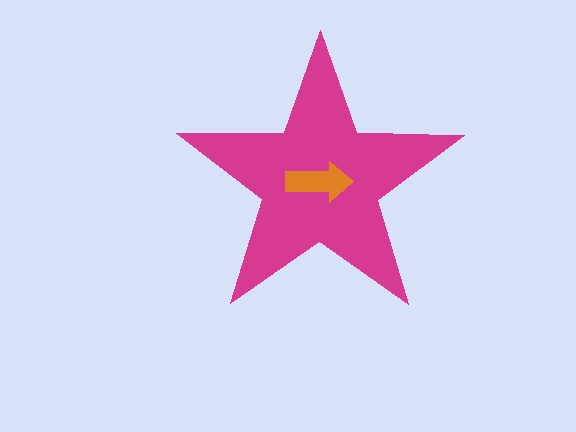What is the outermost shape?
The magenta star.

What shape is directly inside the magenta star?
The orange arrow.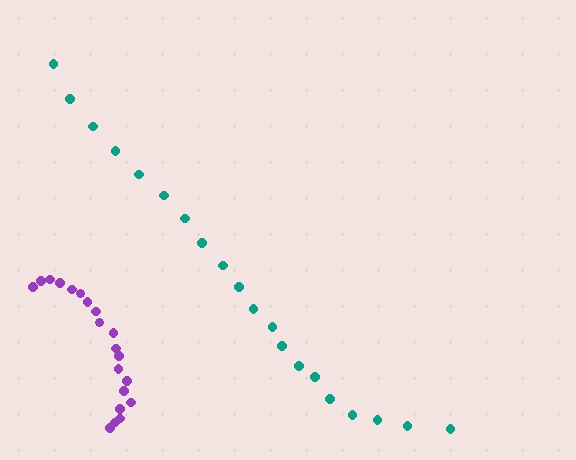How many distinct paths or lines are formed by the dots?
There are 2 distinct paths.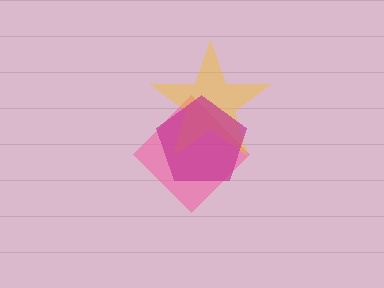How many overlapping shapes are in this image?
There are 3 overlapping shapes in the image.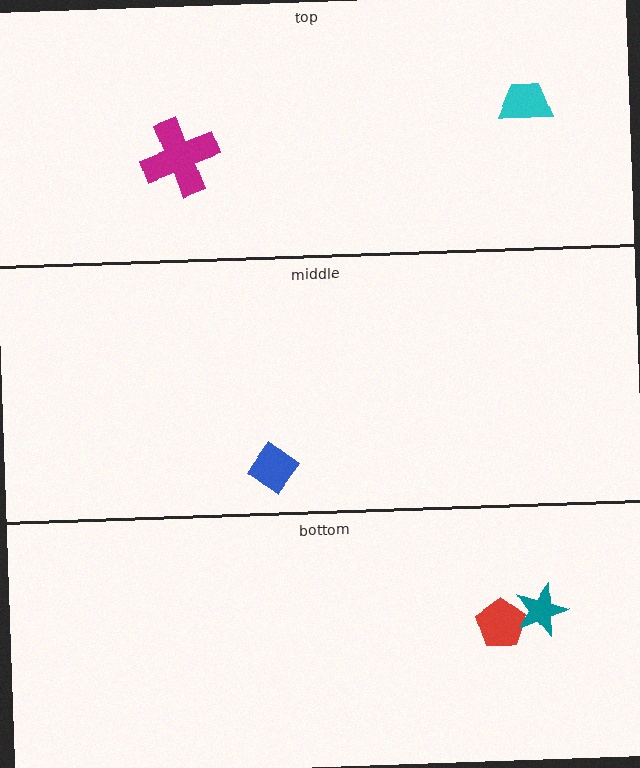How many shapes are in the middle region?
1.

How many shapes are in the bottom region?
2.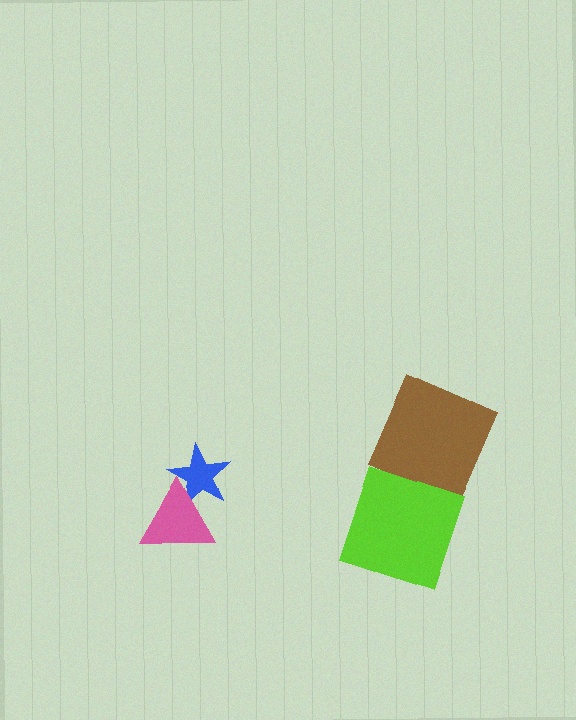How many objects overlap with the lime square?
0 objects overlap with the lime square.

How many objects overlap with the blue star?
1 object overlaps with the blue star.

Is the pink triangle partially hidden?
No, no other shape covers it.